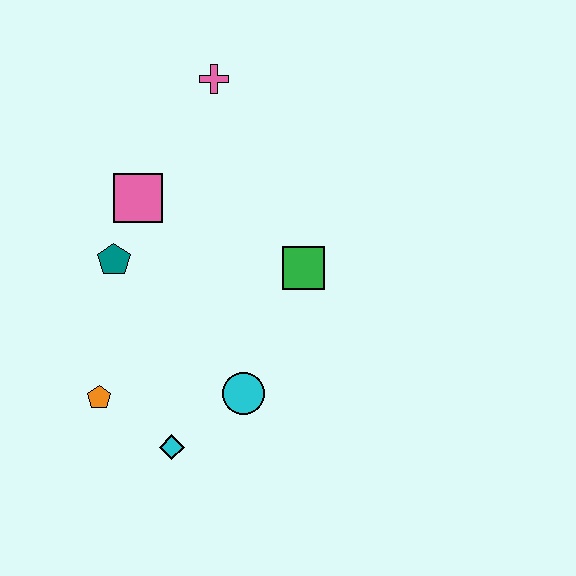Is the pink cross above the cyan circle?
Yes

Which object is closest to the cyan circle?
The cyan diamond is closest to the cyan circle.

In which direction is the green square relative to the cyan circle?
The green square is above the cyan circle.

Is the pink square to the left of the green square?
Yes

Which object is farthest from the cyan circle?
The pink cross is farthest from the cyan circle.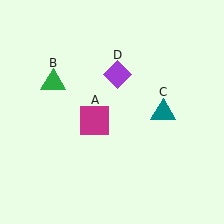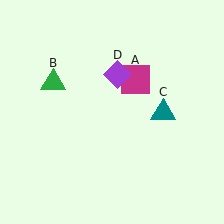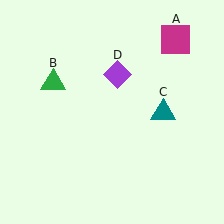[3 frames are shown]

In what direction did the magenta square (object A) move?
The magenta square (object A) moved up and to the right.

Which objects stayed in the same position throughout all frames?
Green triangle (object B) and teal triangle (object C) and purple diamond (object D) remained stationary.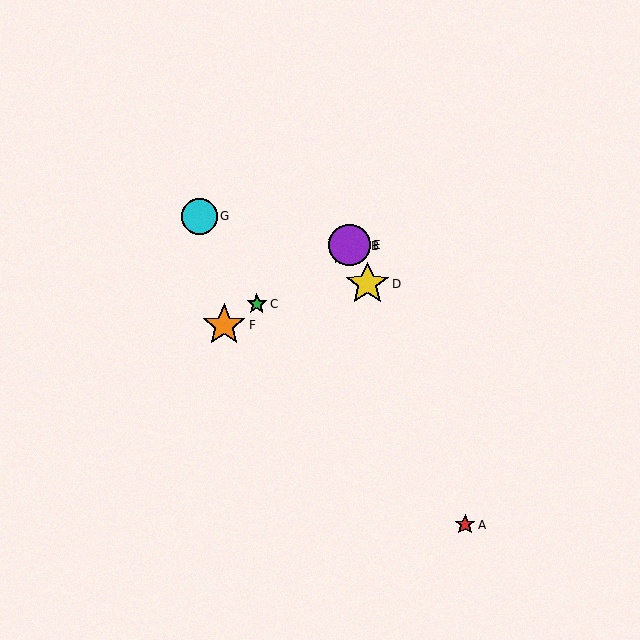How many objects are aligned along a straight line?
4 objects (B, C, E, F) are aligned along a straight line.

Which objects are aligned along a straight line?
Objects B, C, E, F are aligned along a straight line.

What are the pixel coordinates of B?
Object B is at (348, 246).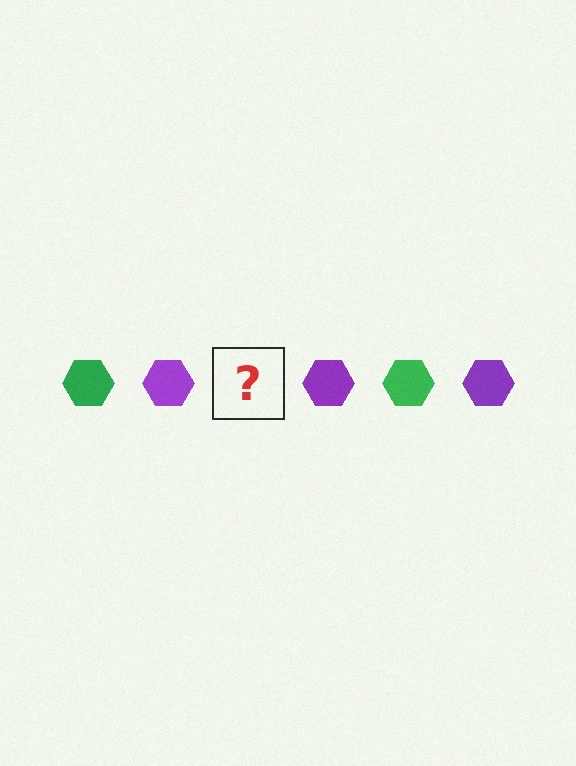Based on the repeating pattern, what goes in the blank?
The blank should be a green hexagon.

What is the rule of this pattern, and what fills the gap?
The rule is that the pattern cycles through green, purple hexagons. The gap should be filled with a green hexagon.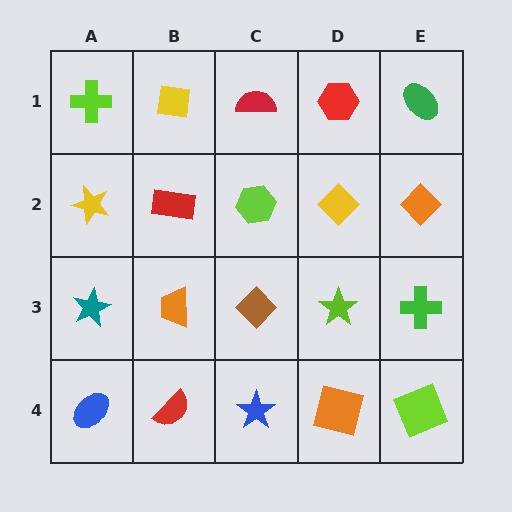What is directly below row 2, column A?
A teal star.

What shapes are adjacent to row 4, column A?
A teal star (row 3, column A), a red semicircle (row 4, column B).